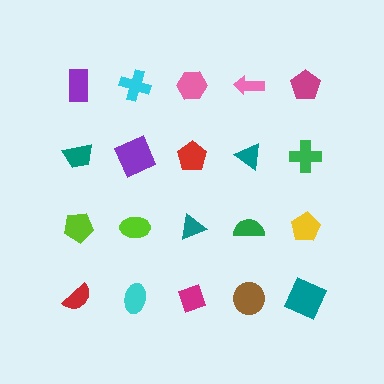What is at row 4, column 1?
A red semicircle.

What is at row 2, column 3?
A red pentagon.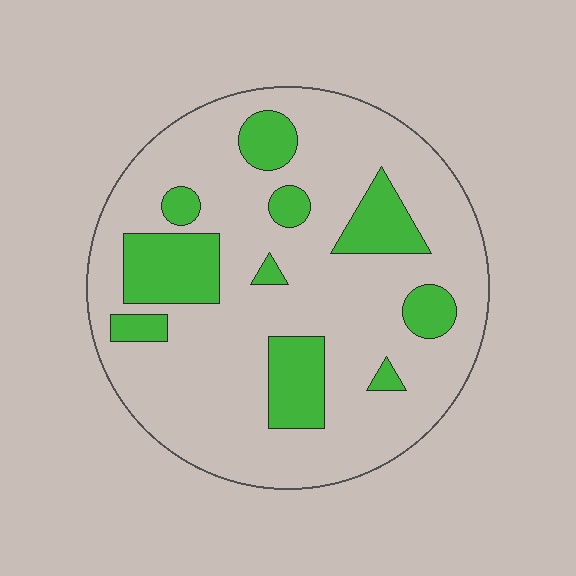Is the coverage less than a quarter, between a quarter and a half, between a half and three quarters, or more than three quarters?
Less than a quarter.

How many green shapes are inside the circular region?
10.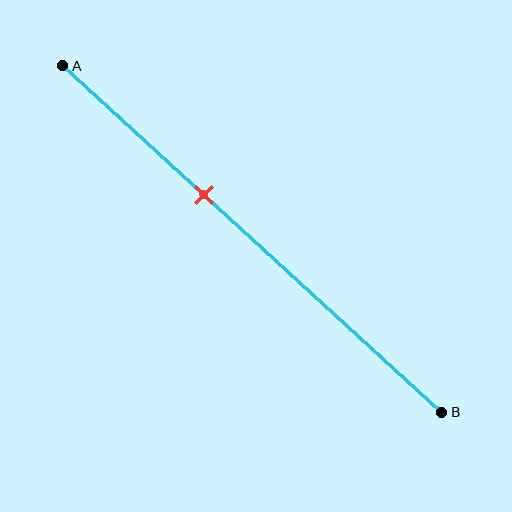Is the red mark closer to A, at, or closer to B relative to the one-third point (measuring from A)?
The red mark is closer to point B than the one-third point of segment AB.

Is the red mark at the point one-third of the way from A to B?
No, the mark is at about 35% from A, not at the 33% one-third point.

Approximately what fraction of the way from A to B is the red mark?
The red mark is approximately 35% of the way from A to B.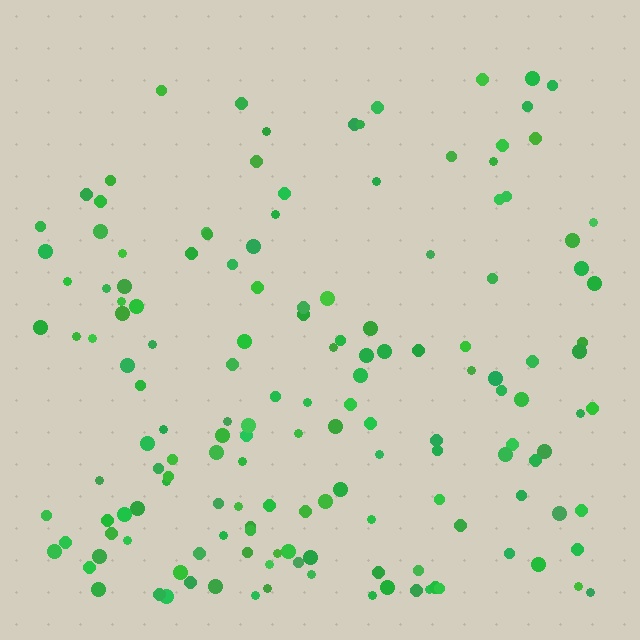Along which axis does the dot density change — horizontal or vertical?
Vertical.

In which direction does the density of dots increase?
From top to bottom, with the bottom side densest.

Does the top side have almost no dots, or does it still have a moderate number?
Still a moderate number, just noticeably fewer than the bottom.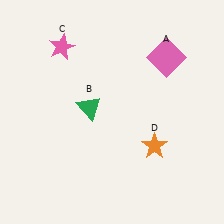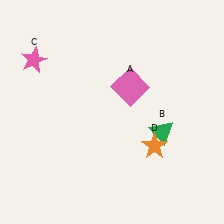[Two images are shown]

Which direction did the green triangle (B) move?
The green triangle (B) moved right.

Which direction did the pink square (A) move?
The pink square (A) moved left.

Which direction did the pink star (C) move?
The pink star (C) moved left.